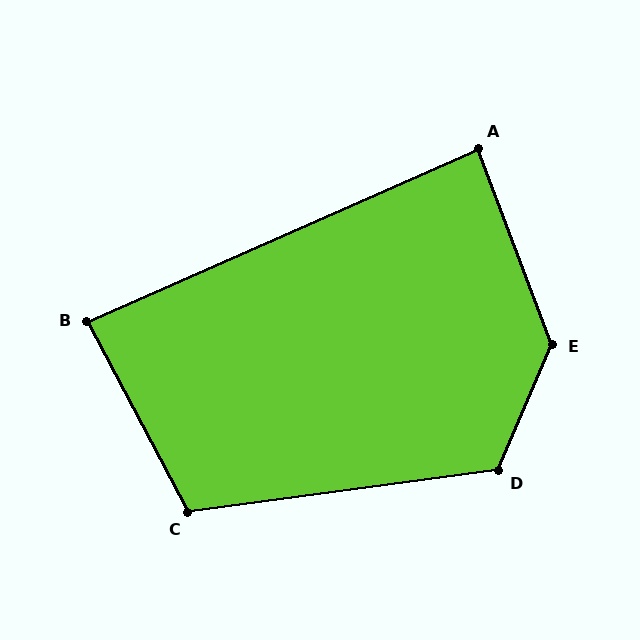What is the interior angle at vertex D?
Approximately 121 degrees (obtuse).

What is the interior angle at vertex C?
Approximately 110 degrees (obtuse).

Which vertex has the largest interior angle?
E, at approximately 136 degrees.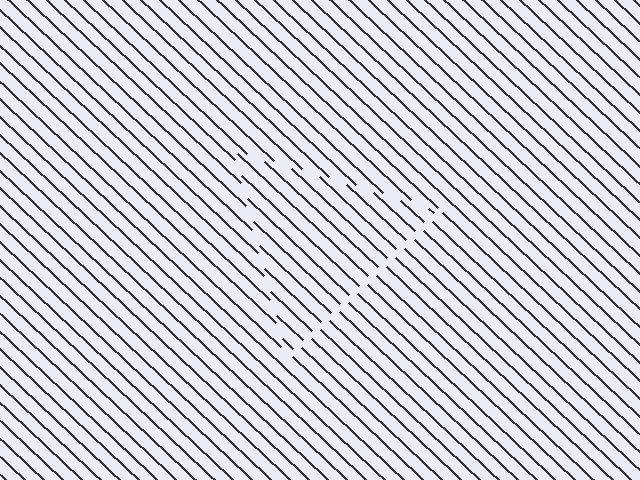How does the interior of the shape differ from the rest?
The interior of the shape contains the same grating, shifted by half a period — the contour is defined by the phase discontinuity where line-ends from the inner and outer gratings abut.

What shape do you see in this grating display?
An illusory triangle. The interior of the shape contains the same grating, shifted by half a period — the contour is defined by the phase discontinuity where line-ends from the inner and outer gratings abut.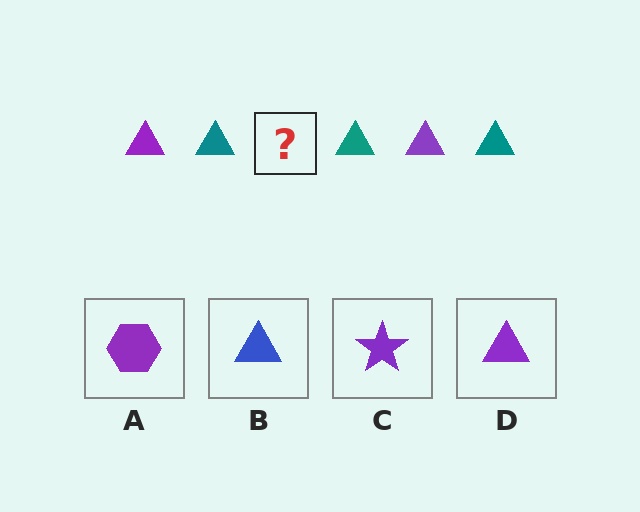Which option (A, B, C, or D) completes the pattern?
D.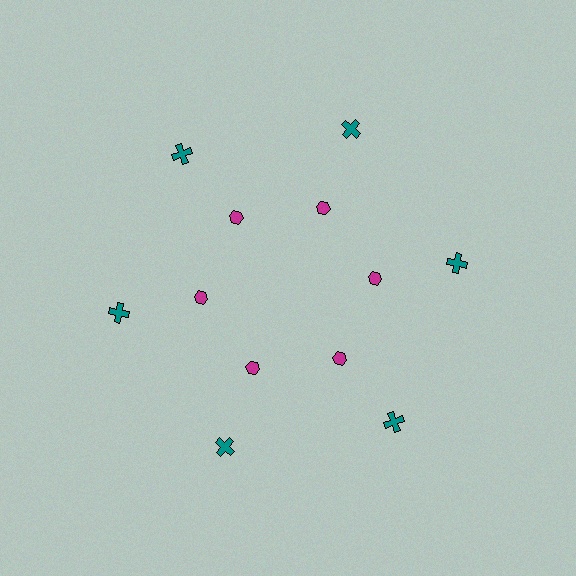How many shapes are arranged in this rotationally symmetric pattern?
There are 12 shapes, arranged in 6 groups of 2.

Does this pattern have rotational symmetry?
Yes, this pattern has 6-fold rotational symmetry. It looks the same after rotating 60 degrees around the center.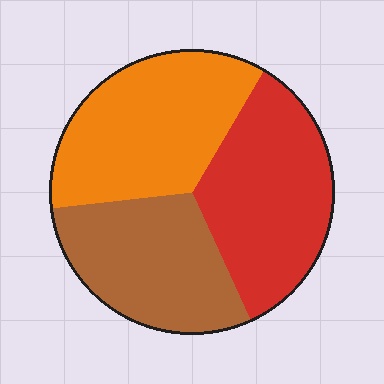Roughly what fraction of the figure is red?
Red takes up about one third (1/3) of the figure.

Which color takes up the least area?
Brown, at roughly 30%.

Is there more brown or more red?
Red.